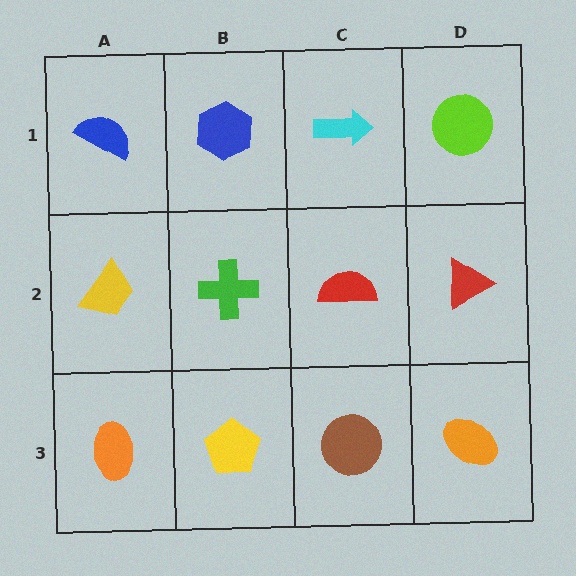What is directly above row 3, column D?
A red triangle.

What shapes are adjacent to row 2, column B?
A blue hexagon (row 1, column B), a yellow pentagon (row 3, column B), a yellow trapezoid (row 2, column A), a red semicircle (row 2, column C).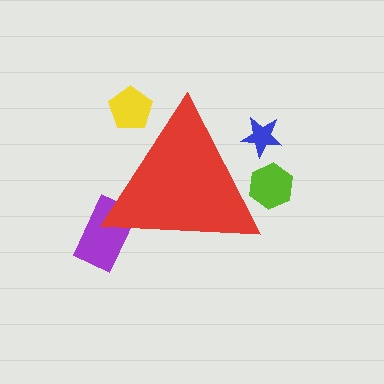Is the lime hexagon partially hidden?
Yes, the lime hexagon is partially hidden behind the red triangle.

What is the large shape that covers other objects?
A red triangle.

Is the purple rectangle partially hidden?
Yes, the purple rectangle is partially hidden behind the red triangle.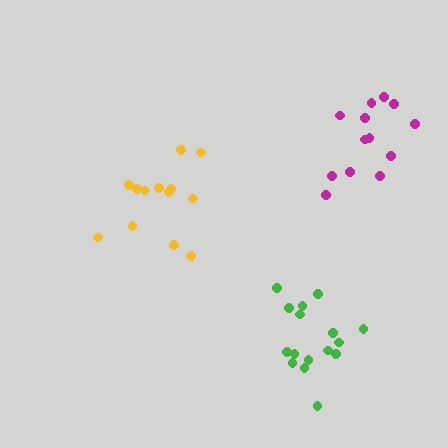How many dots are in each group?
Group 1: 13 dots, Group 2: 13 dots, Group 3: 16 dots (42 total).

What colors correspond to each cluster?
The clusters are colored: yellow, magenta, green.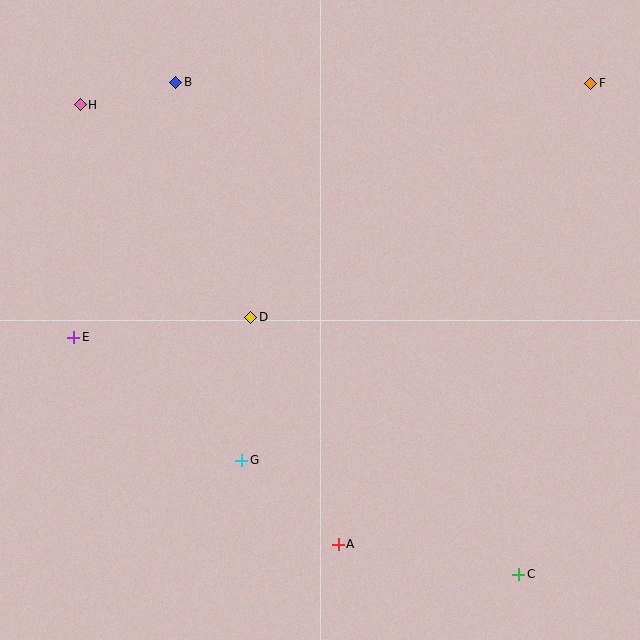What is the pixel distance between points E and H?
The distance between E and H is 233 pixels.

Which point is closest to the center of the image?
Point D at (251, 317) is closest to the center.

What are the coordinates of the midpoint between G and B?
The midpoint between G and B is at (209, 271).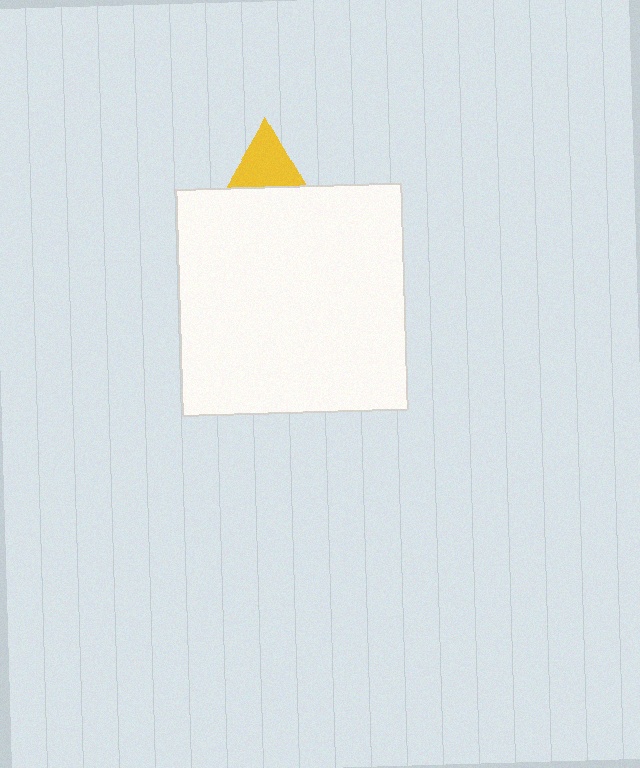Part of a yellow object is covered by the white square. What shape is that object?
It is a triangle.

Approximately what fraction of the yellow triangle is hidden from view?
Roughly 64% of the yellow triangle is hidden behind the white square.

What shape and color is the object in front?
The object in front is a white square.